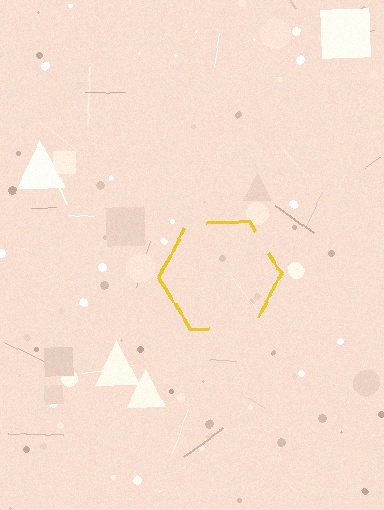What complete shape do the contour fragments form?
The contour fragments form a hexagon.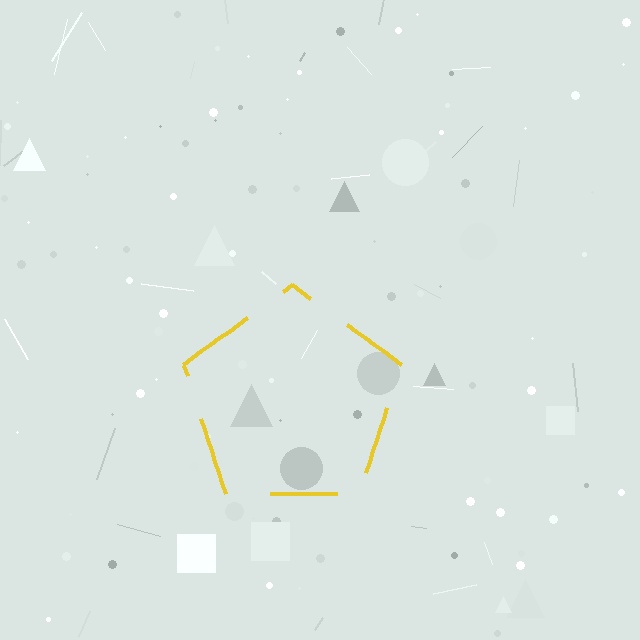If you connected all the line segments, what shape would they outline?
They would outline a pentagon.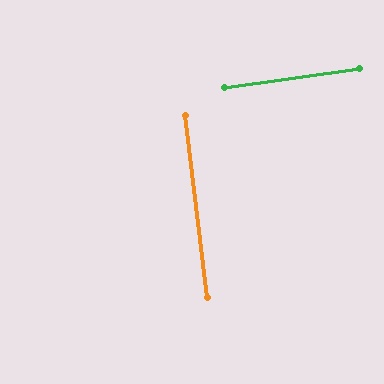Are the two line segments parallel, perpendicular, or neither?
Perpendicular — they meet at approximately 89°.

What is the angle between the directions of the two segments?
Approximately 89 degrees.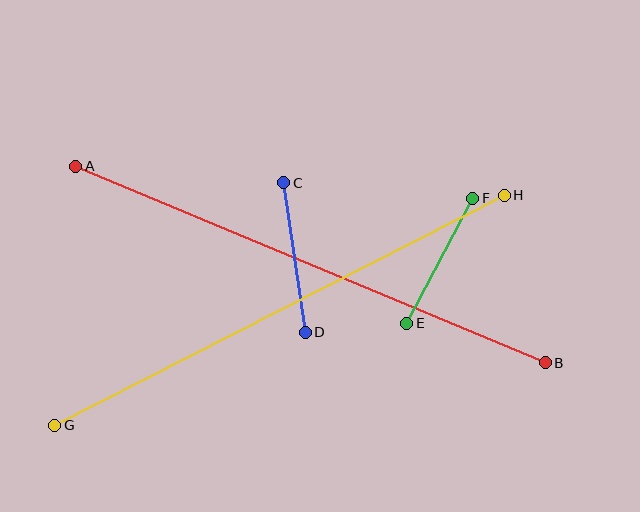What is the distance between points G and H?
The distance is approximately 505 pixels.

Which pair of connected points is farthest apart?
Points A and B are farthest apart.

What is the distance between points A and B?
The distance is approximately 509 pixels.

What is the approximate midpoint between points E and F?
The midpoint is at approximately (440, 261) pixels.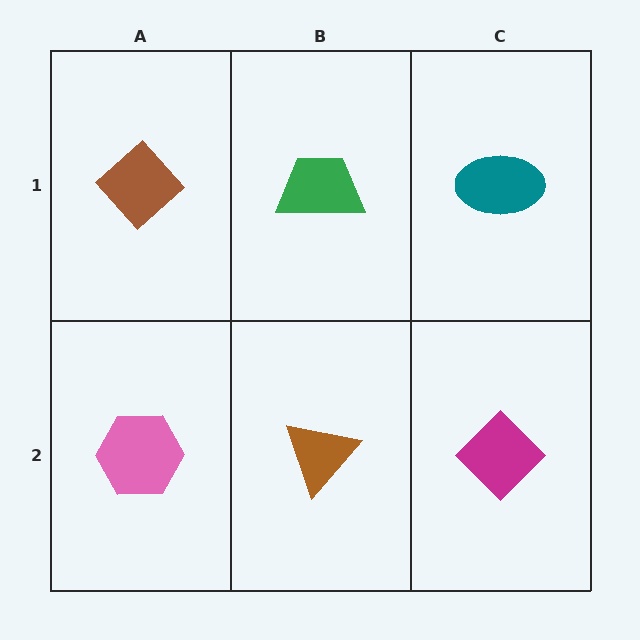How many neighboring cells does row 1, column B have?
3.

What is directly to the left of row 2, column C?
A brown triangle.